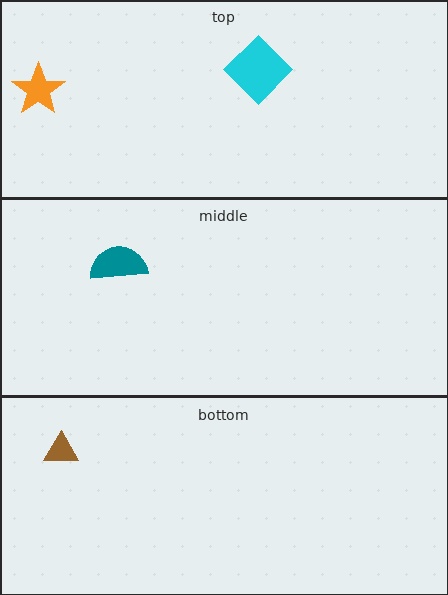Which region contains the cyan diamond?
The top region.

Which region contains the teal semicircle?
The middle region.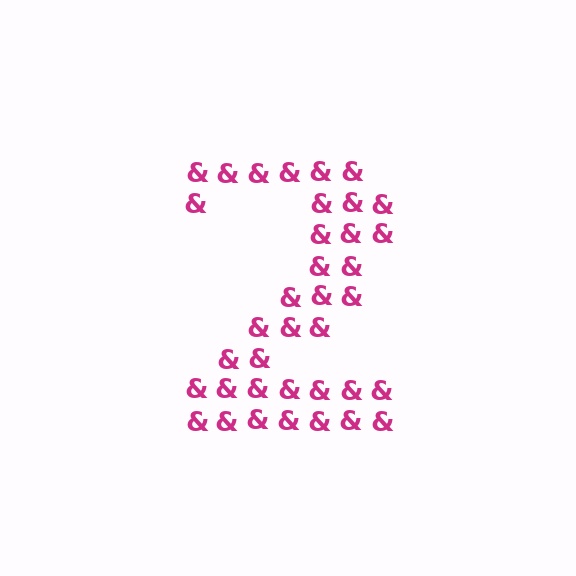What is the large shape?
The large shape is the digit 2.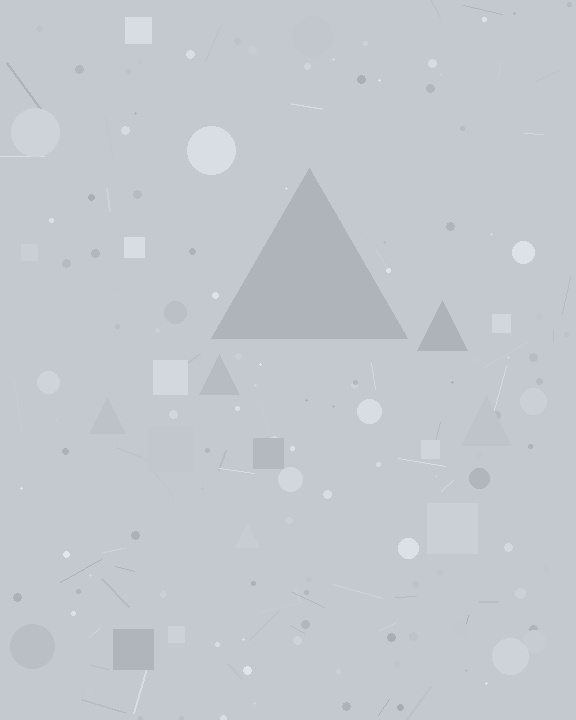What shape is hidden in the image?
A triangle is hidden in the image.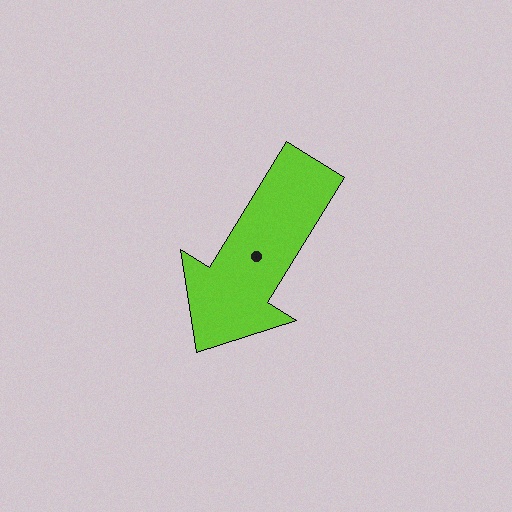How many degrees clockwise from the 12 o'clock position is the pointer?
Approximately 212 degrees.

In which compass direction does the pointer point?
Southwest.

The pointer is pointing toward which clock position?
Roughly 7 o'clock.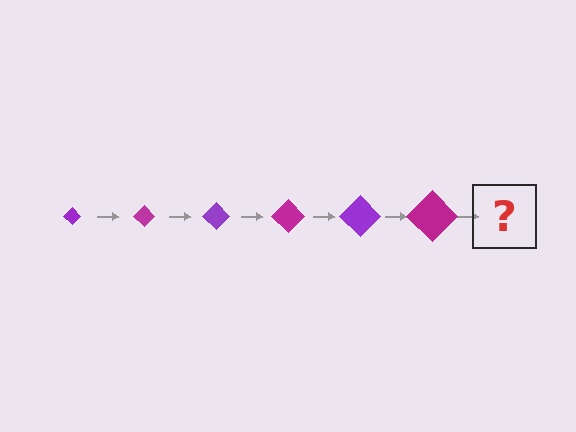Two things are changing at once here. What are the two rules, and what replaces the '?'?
The two rules are that the diamond grows larger each step and the color cycles through purple and magenta. The '?' should be a purple diamond, larger than the previous one.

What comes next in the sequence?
The next element should be a purple diamond, larger than the previous one.